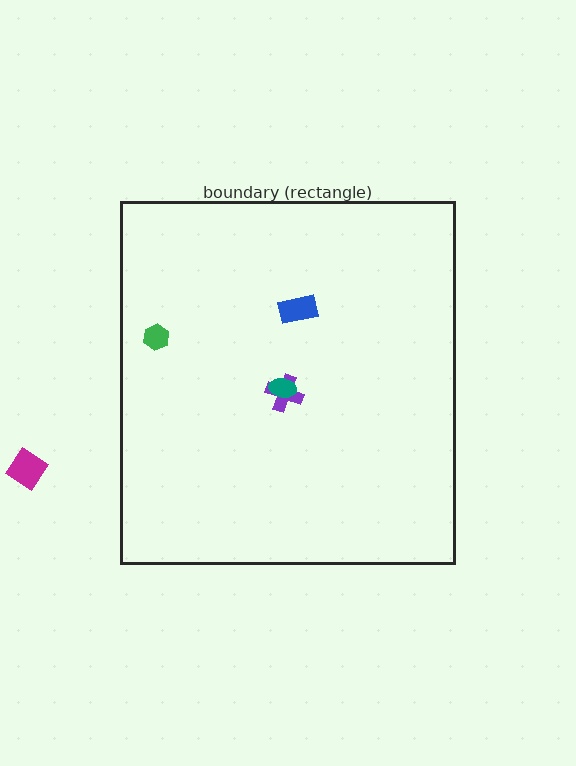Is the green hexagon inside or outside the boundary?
Inside.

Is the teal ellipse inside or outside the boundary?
Inside.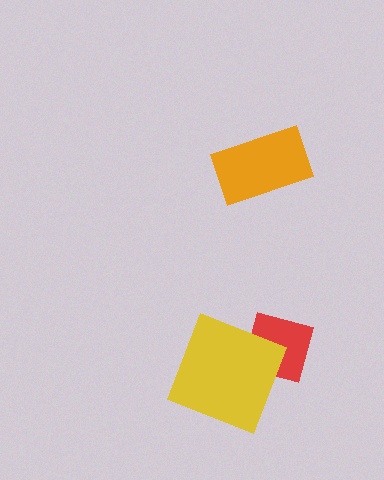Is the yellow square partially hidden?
No, no other shape covers it.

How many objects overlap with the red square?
1 object overlaps with the red square.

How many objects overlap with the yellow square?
1 object overlaps with the yellow square.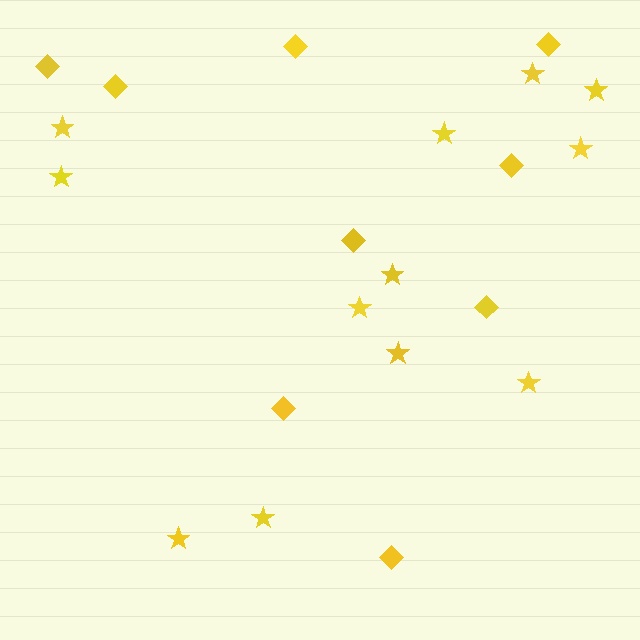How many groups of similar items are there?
There are 2 groups: one group of diamonds (9) and one group of stars (12).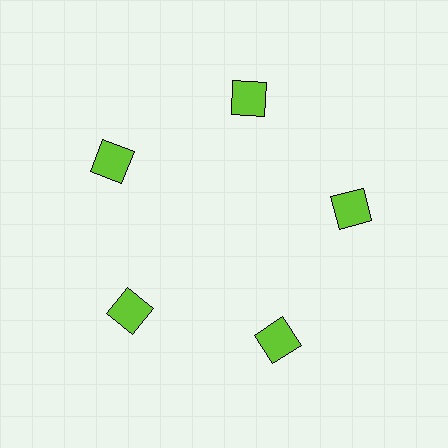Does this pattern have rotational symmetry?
Yes, this pattern has 5-fold rotational symmetry. It looks the same after rotating 72 degrees around the center.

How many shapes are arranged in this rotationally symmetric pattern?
There are 5 shapes, arranged in 5 groups of 1.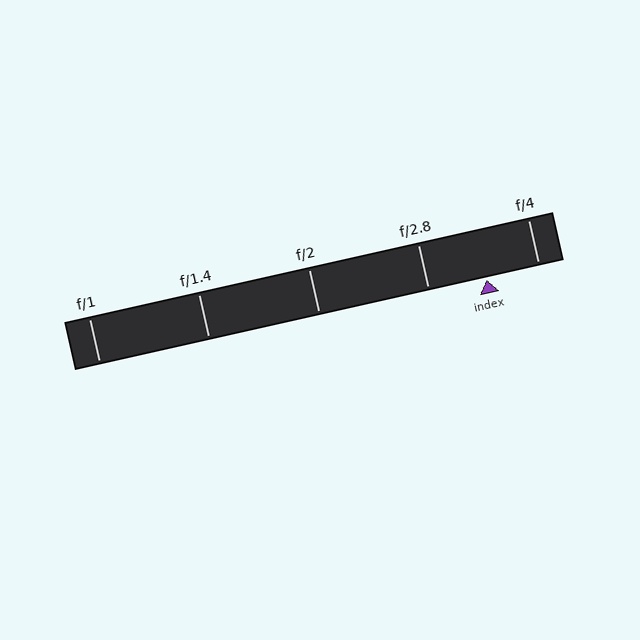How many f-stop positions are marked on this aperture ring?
There are 5 f-stop positions marked.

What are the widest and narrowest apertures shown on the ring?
The widest aperture shown is f/1 and the narrowest is f/4.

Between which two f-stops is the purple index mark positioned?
The index mark is between f/2.8 and f/4.